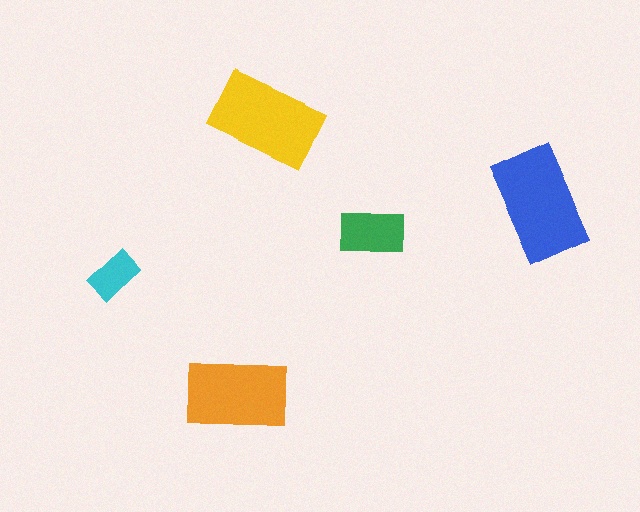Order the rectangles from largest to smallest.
the blue one, the yellow one, the orange one, the green one, the cyan one.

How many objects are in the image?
There are 5 objects in the image.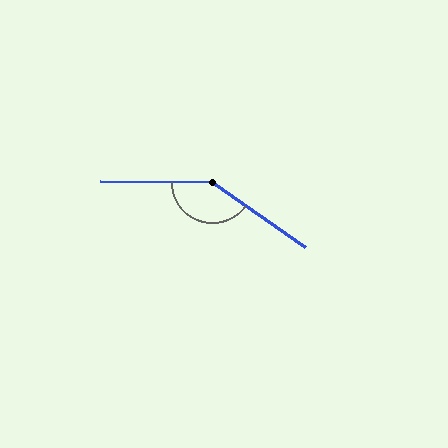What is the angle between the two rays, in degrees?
Approximately 146 degrees.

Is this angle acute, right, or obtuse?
It is obtuse.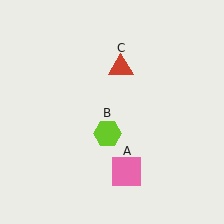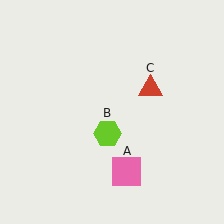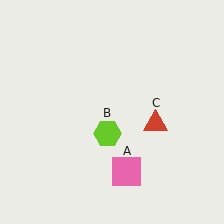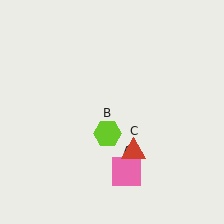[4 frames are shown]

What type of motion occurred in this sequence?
The red triangle (object C) rotated clockwise around the center of the scene.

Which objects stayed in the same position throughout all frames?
Pink square (object A) and lime hexagon (object B) remained stationary.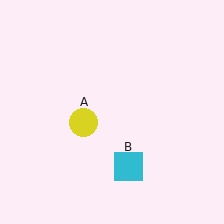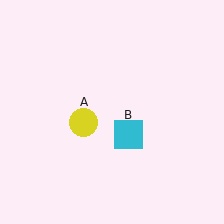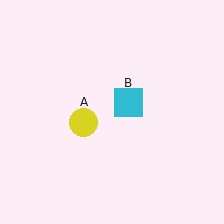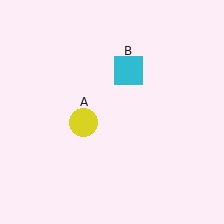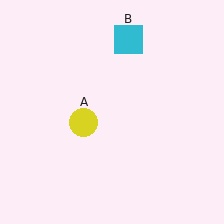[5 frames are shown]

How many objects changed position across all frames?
1 object changed position: cyan square (object B).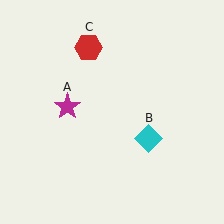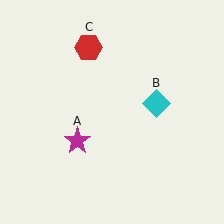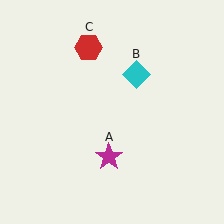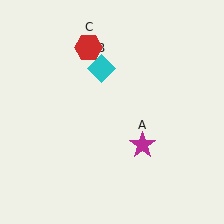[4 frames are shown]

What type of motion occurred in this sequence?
The magenta star (object A), cyan diamond (object B) rotated counterclockwise around the center of the scene.